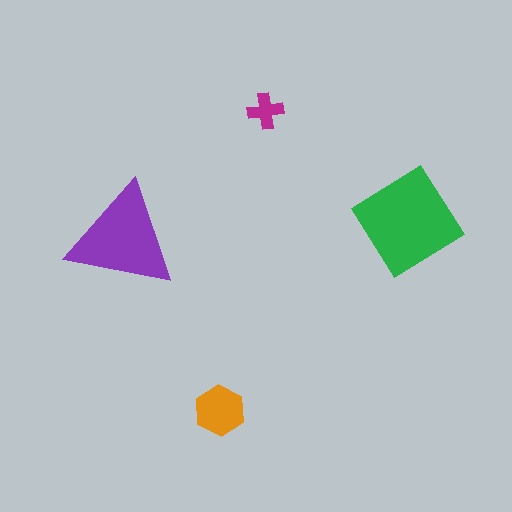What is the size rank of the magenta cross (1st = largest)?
4th.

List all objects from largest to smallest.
The green diamond, the purple triangle, the orange hexagon, the magenta cross.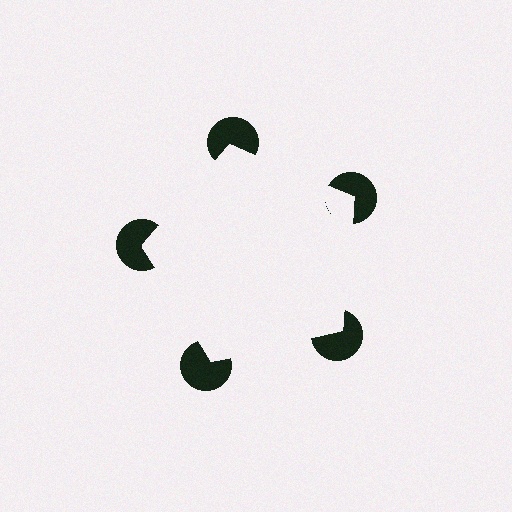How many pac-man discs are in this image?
There are 5 — one at each vertex of the illusory pentagon.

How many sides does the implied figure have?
5 sides.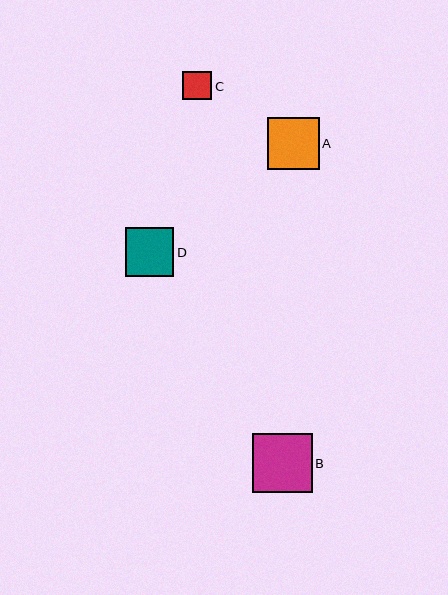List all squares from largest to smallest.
From largest to smallest: B, A, D, C.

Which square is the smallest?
Square C is the smallest with a size of approximately 29 pixels.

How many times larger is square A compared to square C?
Square A is approximately 1.8 times the size of square C.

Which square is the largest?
Square B is the largest with a size of approximately 59 pixels.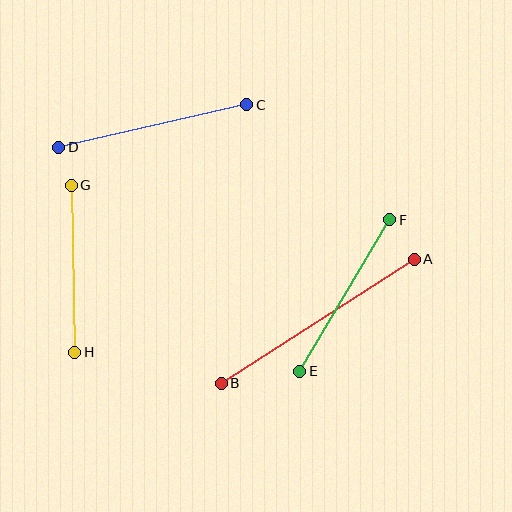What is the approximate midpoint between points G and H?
The midpoint is at approximately (73, 269) pixels.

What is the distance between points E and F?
The distance is approximately 176 pixels.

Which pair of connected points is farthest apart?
Points A and B are farthest apart.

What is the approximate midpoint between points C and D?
The midpoint is at approximately (153, 126) pixels.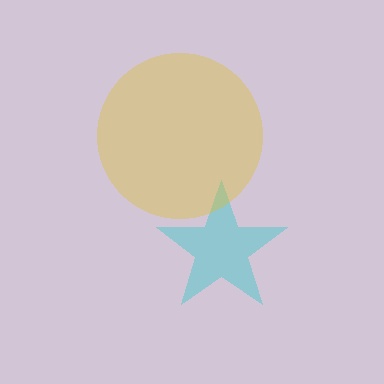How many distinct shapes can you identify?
There are 2 distinct shapes: a cyan star, a yellow circle.